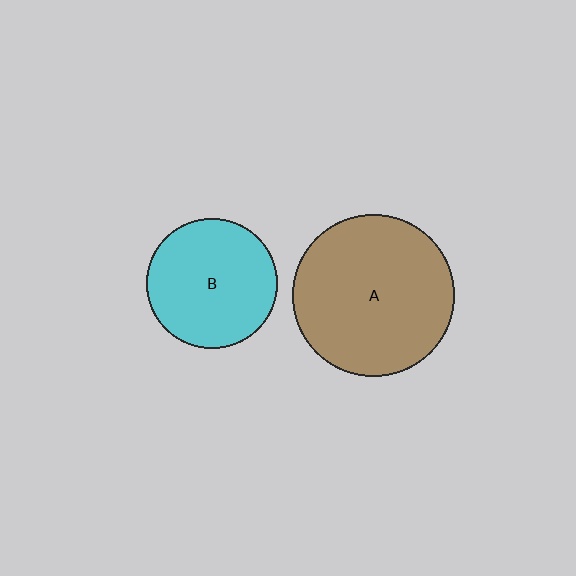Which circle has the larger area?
Circle A (brown).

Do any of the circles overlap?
No, none of the circles overlap.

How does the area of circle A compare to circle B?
Approximately 1.5 times.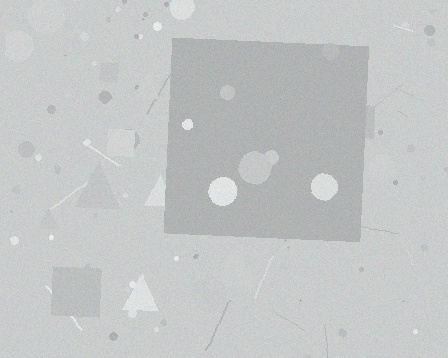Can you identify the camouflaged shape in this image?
The camouflaged shape is a square.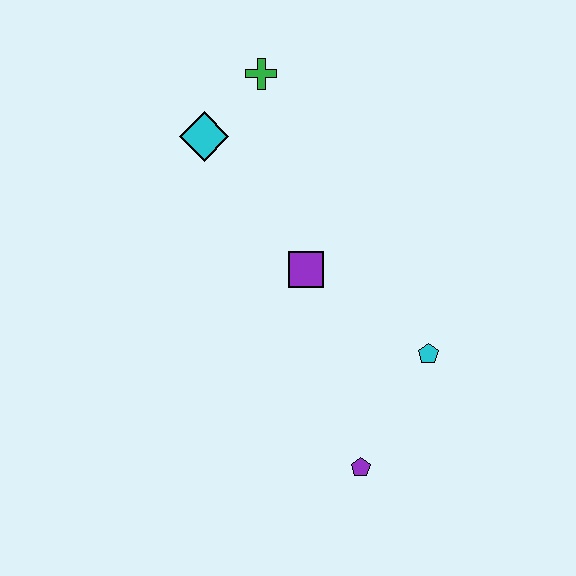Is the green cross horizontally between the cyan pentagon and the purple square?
No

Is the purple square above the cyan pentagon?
Yes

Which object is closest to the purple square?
The cyan pentagon is closest to the purple square.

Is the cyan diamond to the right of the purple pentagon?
No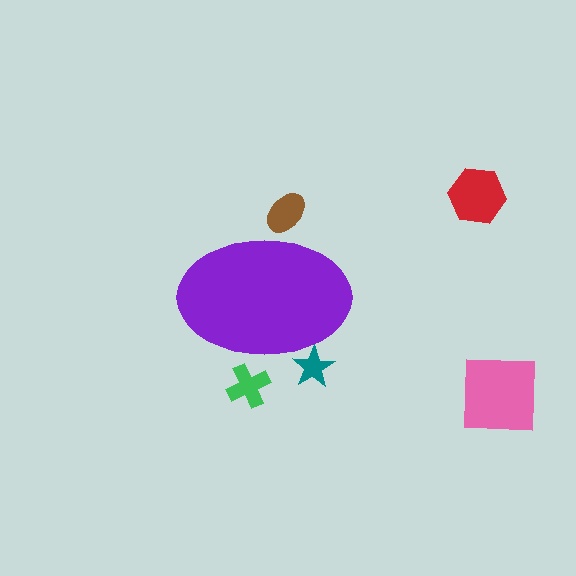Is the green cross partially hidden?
Yes, the green cross is partially hidden behind the purple ellipse.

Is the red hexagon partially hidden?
No, the red hexagon is fully visible.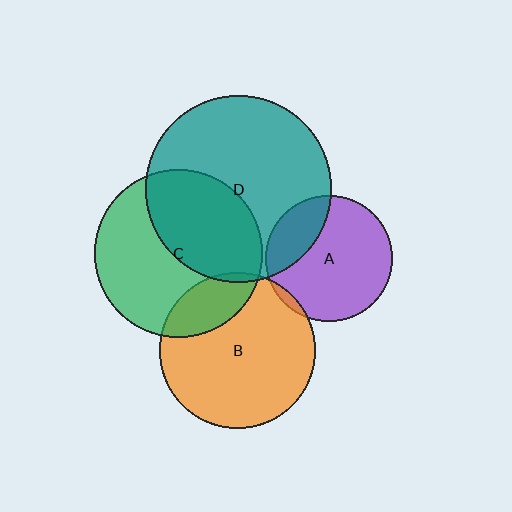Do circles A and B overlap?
Yes.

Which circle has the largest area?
Circle D (teal).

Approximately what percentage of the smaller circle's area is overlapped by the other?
Approximately 5%.